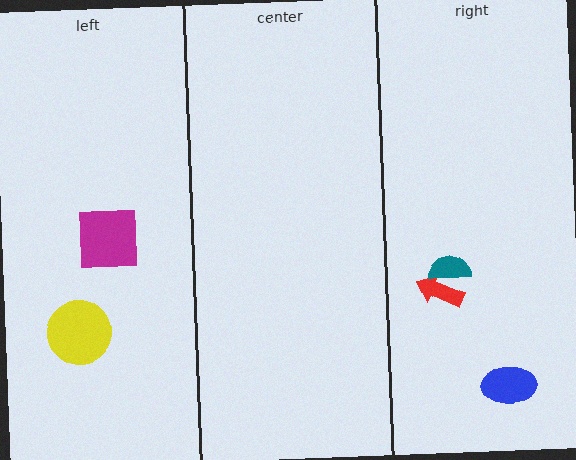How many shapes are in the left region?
2.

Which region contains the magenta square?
The left region.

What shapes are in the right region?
The red arrow, the blue ellipse, the teal semicircle.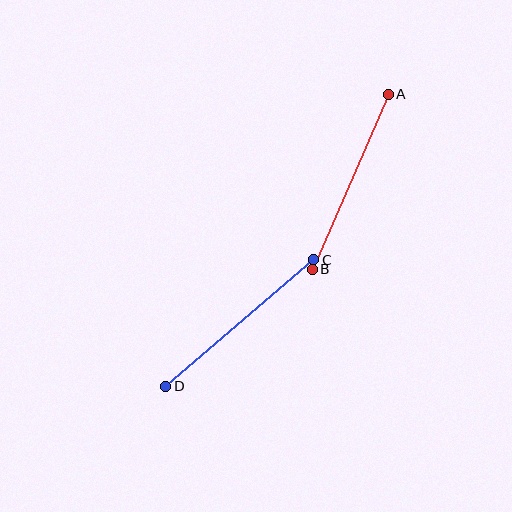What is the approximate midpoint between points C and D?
The midpoint is at approximately (240, 323) pixels.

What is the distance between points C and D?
The distance is approximately 195 pixels.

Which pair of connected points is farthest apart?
Points C and D are farthest apart.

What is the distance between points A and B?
The distance is approximately 191 pixels.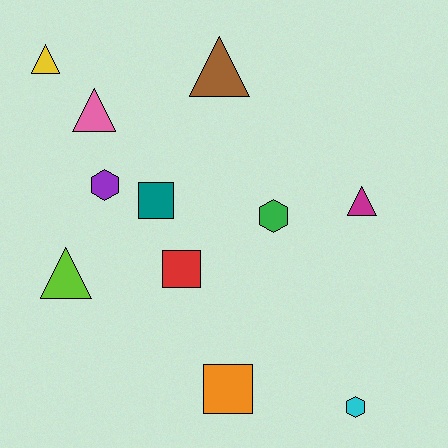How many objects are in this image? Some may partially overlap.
There are 11 objects.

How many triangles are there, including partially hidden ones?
There are 5 triangles.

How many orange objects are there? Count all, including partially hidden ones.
There is 1 orange object.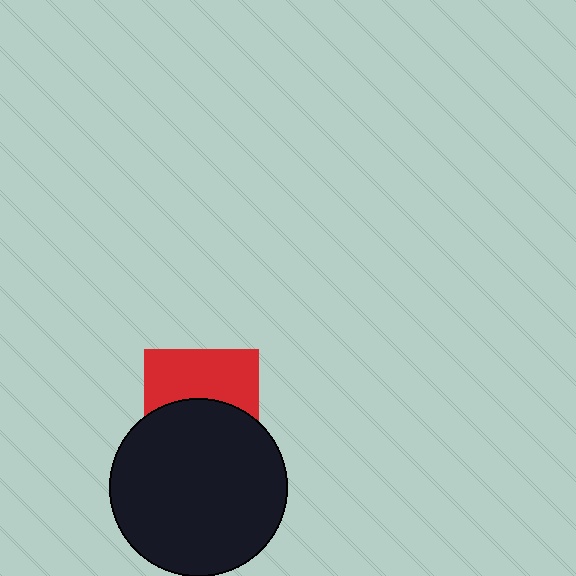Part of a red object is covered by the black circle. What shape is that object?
It is a square.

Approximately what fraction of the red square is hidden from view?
Roughly 51% of the red square is hidden behind the black circle.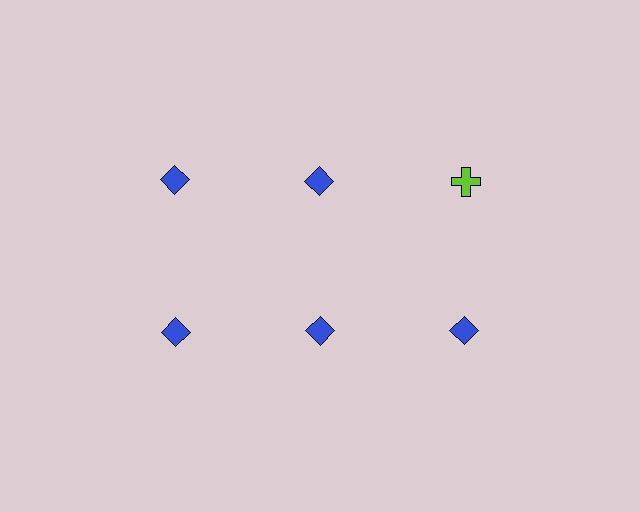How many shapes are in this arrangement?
There are 6 shapes arranged in a grid pattern.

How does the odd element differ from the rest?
It differs in both color (lime instead of blue) and shape (cross instead of diamond).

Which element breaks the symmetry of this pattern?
The lime cross in the top row, center column breaks the symmetry. All other shapes are blue diamonds.